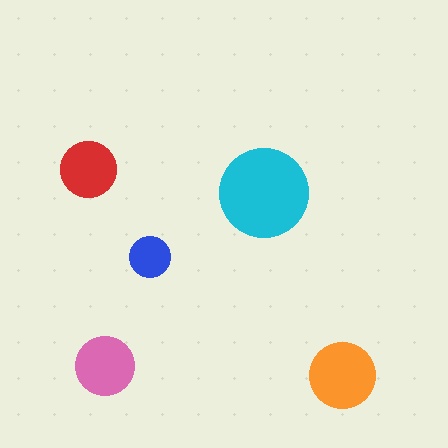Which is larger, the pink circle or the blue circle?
The pink one.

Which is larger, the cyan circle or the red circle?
The cyan one.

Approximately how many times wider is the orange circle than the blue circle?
About 1.5 times wider.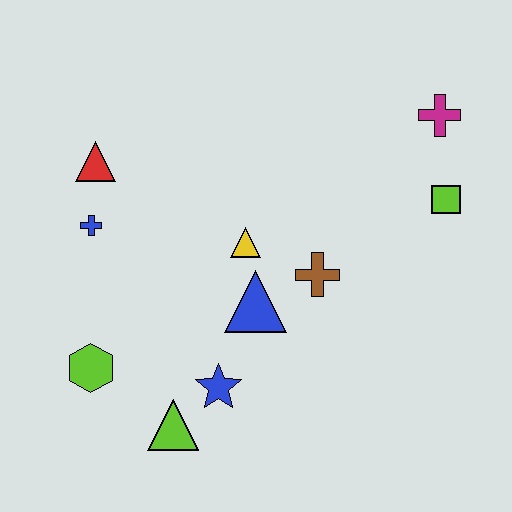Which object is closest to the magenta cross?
The lime square is closest to the magenta cross.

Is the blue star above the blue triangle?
No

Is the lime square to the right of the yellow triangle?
Yes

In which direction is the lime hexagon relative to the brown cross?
The lime hexagon is to the left of the brown cross.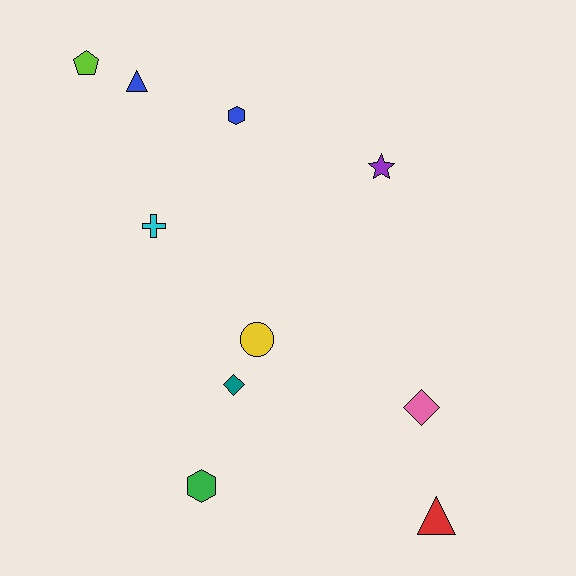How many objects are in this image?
There are 10 objects.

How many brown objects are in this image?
There are no brown objects.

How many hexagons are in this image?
There are 2 hexagons.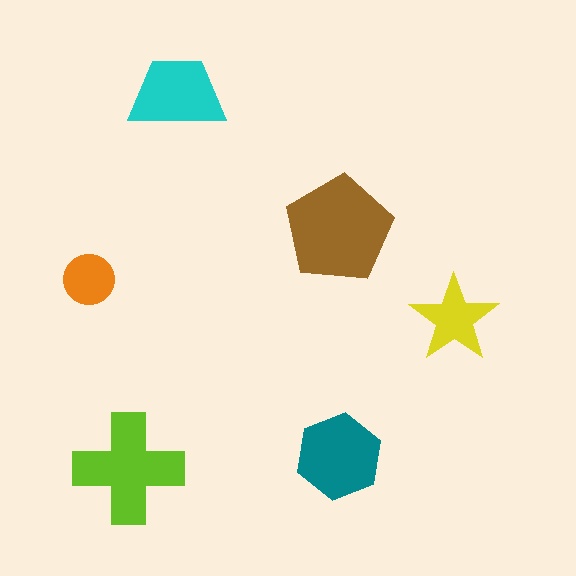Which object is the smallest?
The orange circle.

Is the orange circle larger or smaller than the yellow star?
Smaller.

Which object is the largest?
The brown pentagon.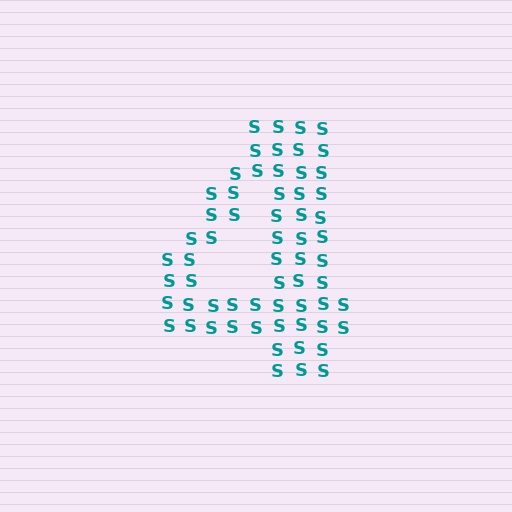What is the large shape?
The large shape is the digit 4.